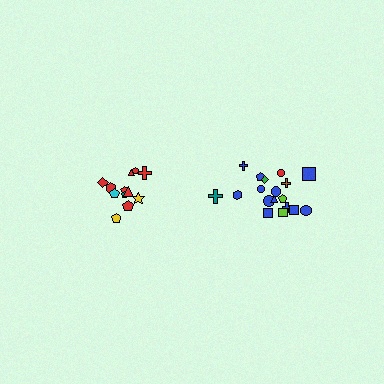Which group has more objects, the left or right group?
The right group.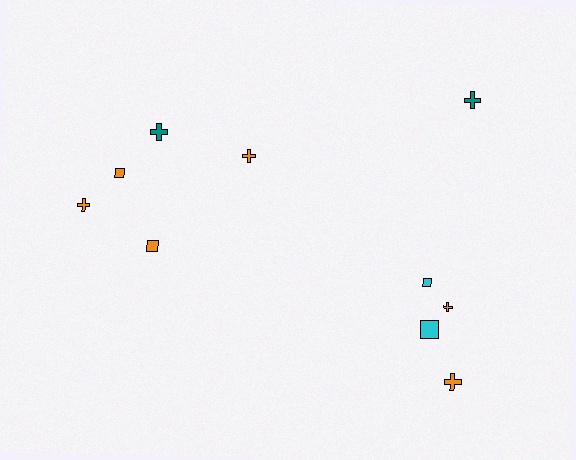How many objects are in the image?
There are 10 objects.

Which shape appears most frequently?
Cross, with 6 objects.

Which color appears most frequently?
Orange, with 6 objects.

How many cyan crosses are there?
There are no cyan crosses.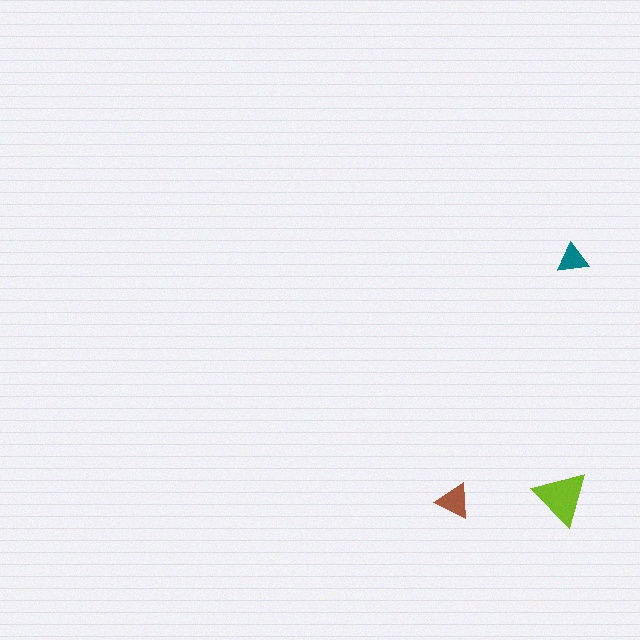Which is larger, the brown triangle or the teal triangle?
The brown one.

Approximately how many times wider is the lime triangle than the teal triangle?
About 2 times wider.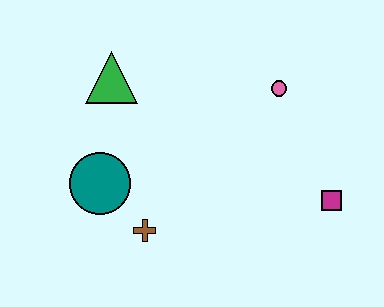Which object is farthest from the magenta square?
The green triangle is farthest from the magenta square.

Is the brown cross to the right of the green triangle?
Yes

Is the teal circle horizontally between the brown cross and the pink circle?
No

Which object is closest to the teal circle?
The brown cross is closest to the teal circle.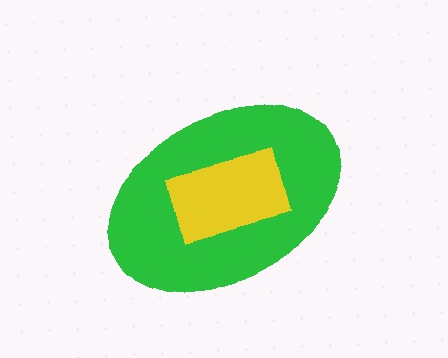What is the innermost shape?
The yellow rectangle.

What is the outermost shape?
The green ellipse.